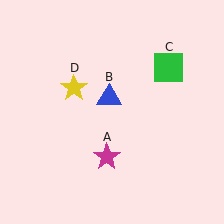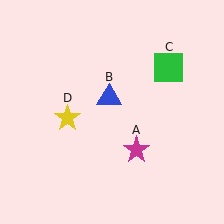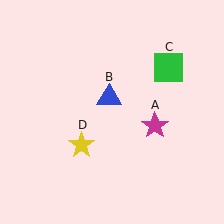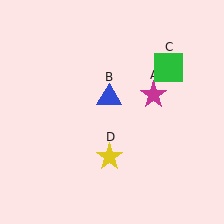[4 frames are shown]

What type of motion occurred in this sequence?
The magenta star (object A), yellow star (object D) rotated counterclockwise around the center of the scene.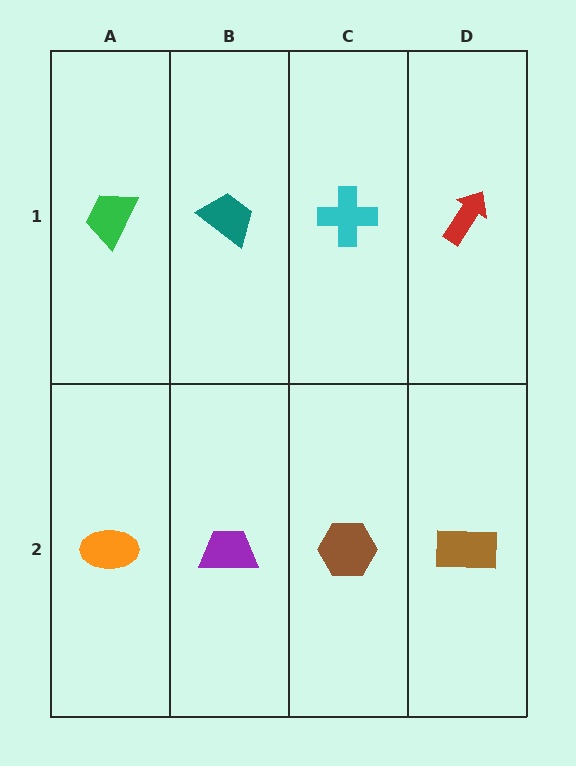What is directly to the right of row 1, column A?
A teal trapezoid.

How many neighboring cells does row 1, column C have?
3.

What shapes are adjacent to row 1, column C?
A brown hexagon (row 2, column C), a teal trapezoid (row 1, column B), a red arrow (row 1, column D).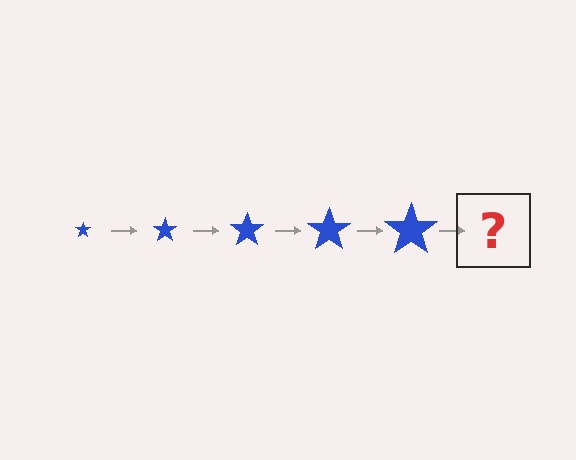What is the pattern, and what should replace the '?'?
The pattern is that the star gets progressively larger each step. The '?' should be a blue star, larger than the previous one.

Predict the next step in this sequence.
The next step is a blue star, larger than the previous one.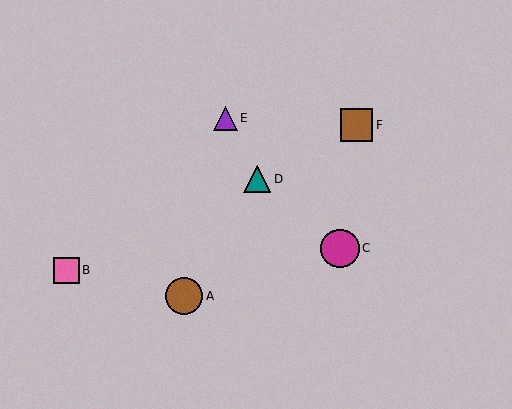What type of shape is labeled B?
Shape B is a pink square.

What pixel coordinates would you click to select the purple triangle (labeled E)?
Click at (225, 118) to select the purple triangle E.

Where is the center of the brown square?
The center of the brown square is at (357, 125).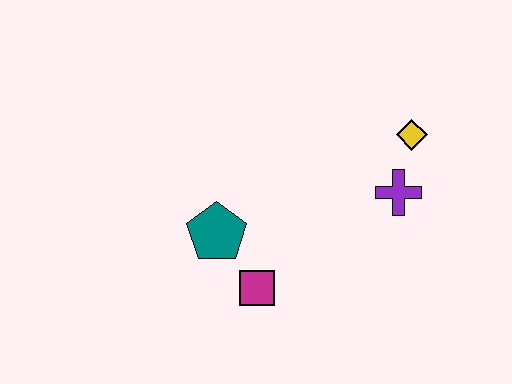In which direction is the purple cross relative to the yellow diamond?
The purple cross is below the yellow diamond.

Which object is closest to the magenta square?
The teal pentagon is closest to the magenta square.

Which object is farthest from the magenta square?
The yellow diamond is farthest from the magenta square.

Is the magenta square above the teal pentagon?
No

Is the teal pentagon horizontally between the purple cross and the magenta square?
No